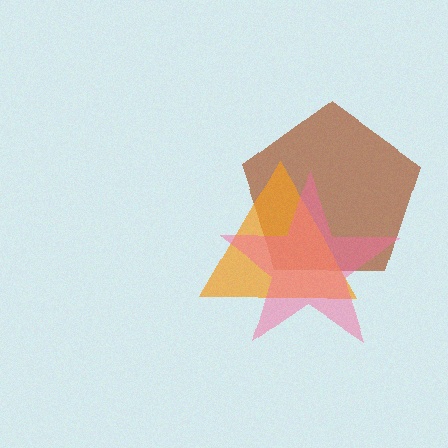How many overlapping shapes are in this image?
There are 3 overlapping shapes in the image.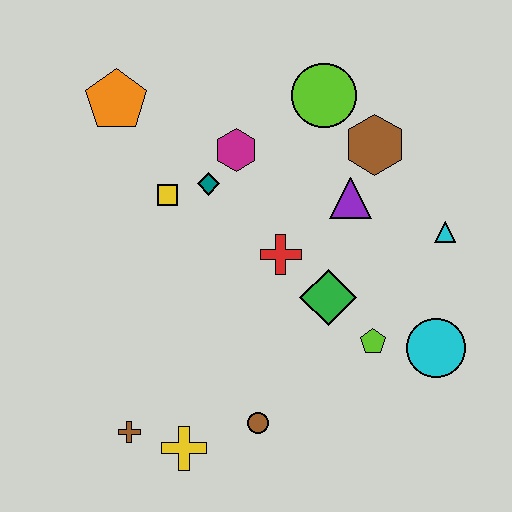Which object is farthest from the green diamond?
The orange pentagon is farthest from the green diamond.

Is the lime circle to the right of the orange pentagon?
Yes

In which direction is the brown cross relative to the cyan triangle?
The brown cross is to the left of the cyan triangle.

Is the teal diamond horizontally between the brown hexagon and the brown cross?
Yes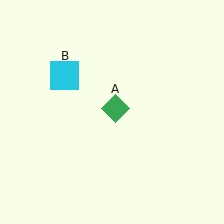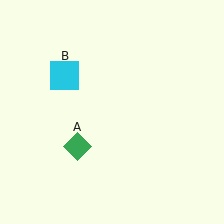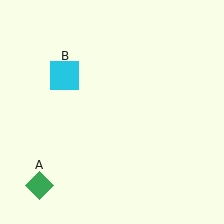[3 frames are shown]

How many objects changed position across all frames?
1 object changed position: green diamond (object A).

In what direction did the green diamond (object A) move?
The green diamond (object A) moved down and to the left.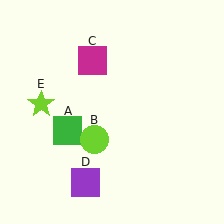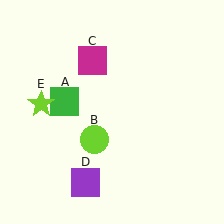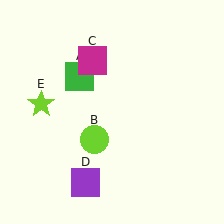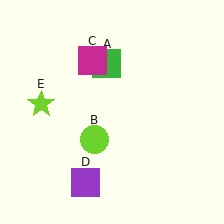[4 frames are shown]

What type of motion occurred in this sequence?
The green square (object A) rotated clockwise around the center of the scene.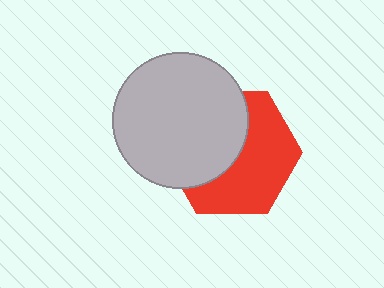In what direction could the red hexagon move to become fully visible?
The red hexagon could move toward the lower-right. That would shift it out from behind the light gray circle entirely.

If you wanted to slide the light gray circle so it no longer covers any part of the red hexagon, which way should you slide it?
Slide it toward the upper-left — that is the most direct way to separate the two shapes.